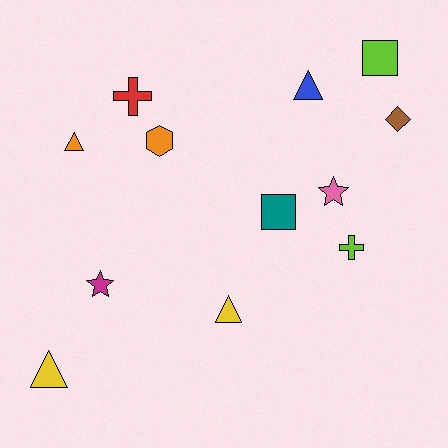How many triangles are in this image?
There are 4 triangles.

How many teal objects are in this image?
There is 1 teal object.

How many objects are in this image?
There are 12 objects.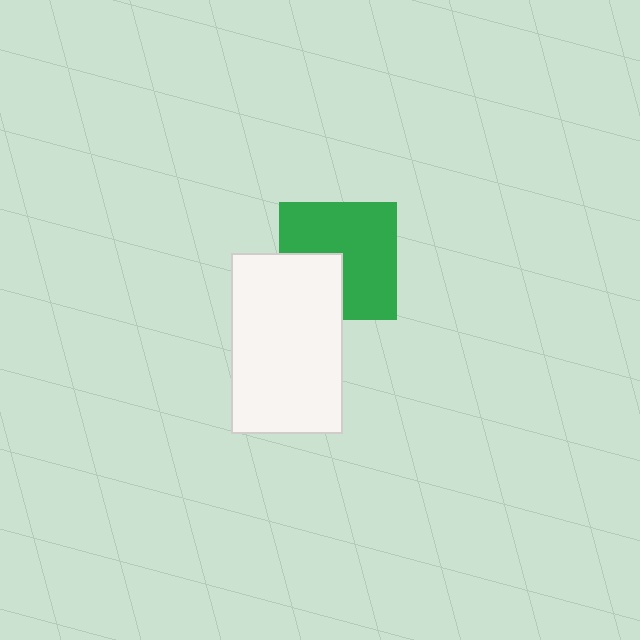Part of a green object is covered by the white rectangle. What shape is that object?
It is a square.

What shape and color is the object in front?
The object in front is a white rectangle.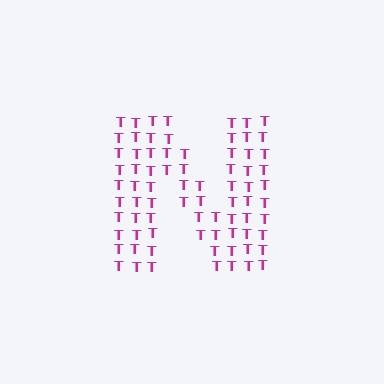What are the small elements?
The small elements are letter T's.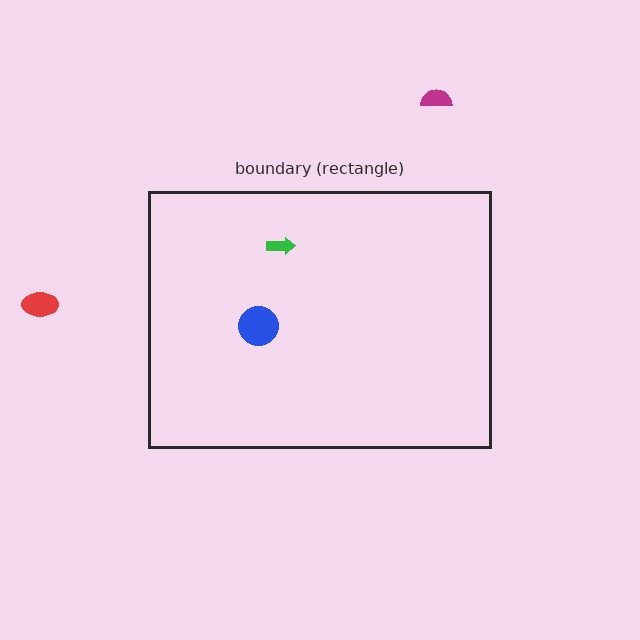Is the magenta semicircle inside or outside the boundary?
Outside.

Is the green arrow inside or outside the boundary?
Inside.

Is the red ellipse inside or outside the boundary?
Outside.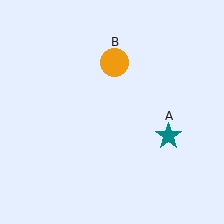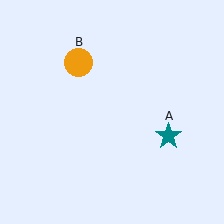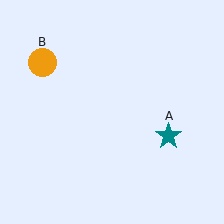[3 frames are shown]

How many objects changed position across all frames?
1 object changed position: orange circle (object B).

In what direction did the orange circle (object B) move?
The orange circle (object B) moved left.